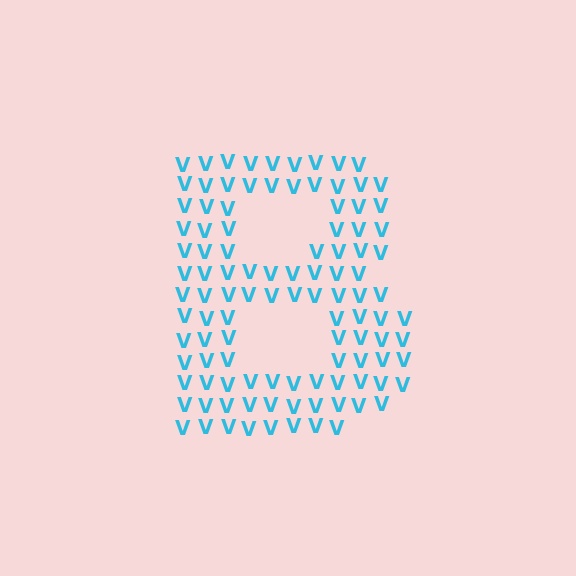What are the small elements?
The small elements are letter V's.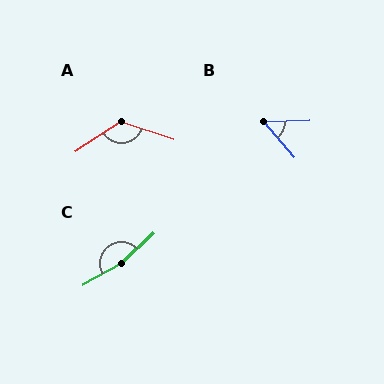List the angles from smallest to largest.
B (52°), A (129°), C (166°).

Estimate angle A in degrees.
Approximately 129 degrees.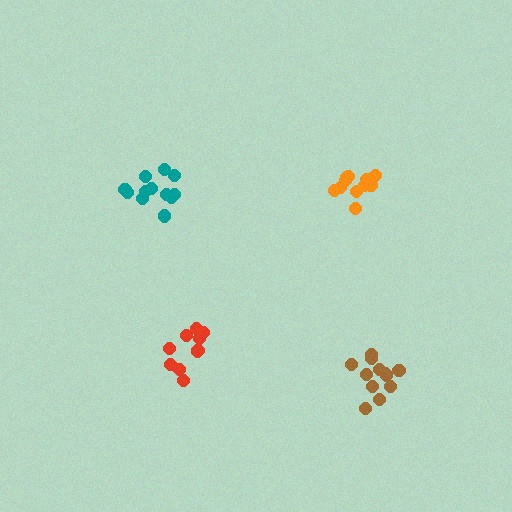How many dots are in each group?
Group 1: 12 dots, Group 2: 11 dots, Group 3: 12 dots, Group 4: 10 dots (45 total).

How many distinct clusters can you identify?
There are 4 distinct clusters.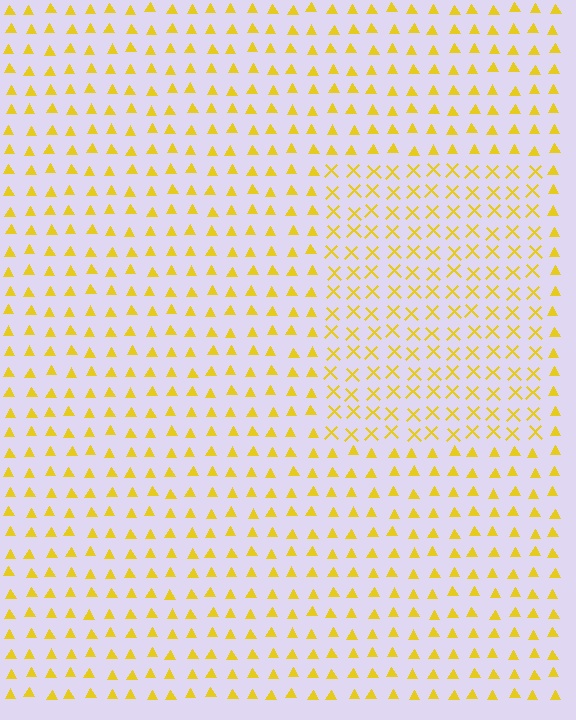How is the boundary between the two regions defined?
The boundary is defined by a change in element shape: X marks inside vs. triangles outside. All elements share the same color and spacing.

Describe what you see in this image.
The image is filled with small yellow elements arranged in a uniform grid. A rectangle-shaped region contains X marks, while the surrounding area contains triangles. The boundary is defined purely by the change in element shape.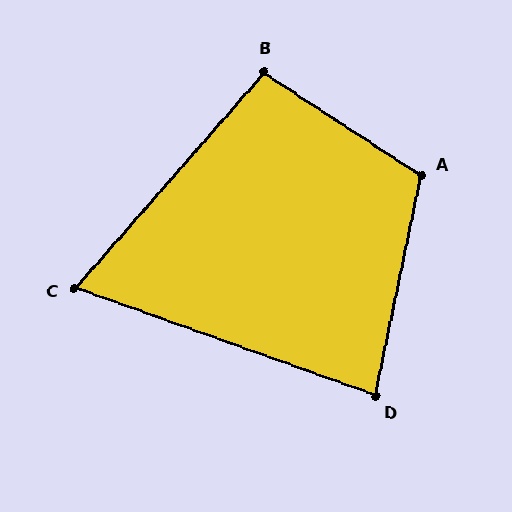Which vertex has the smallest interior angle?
C, at approximately 69 degrees.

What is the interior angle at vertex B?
Approximately 98 degrees (obtuse).